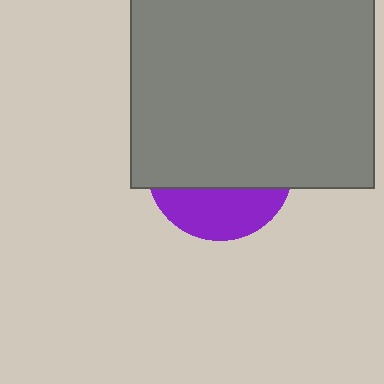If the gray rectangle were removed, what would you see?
You would see the complete purple circle.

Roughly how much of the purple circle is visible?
A small part of it is visible (roughly 32%).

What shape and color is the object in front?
The object in front is a gray rectangle.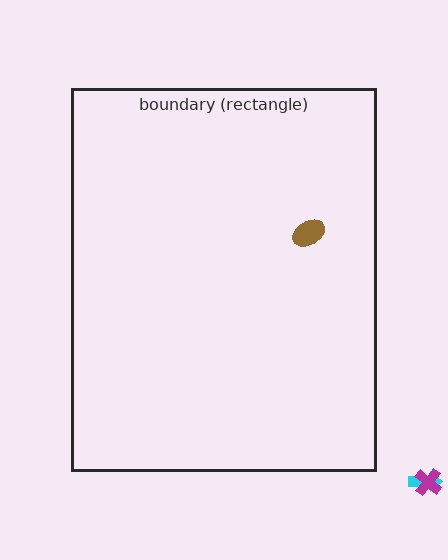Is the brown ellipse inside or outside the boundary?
Inside.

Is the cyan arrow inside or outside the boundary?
Outside.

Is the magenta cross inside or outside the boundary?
Outside.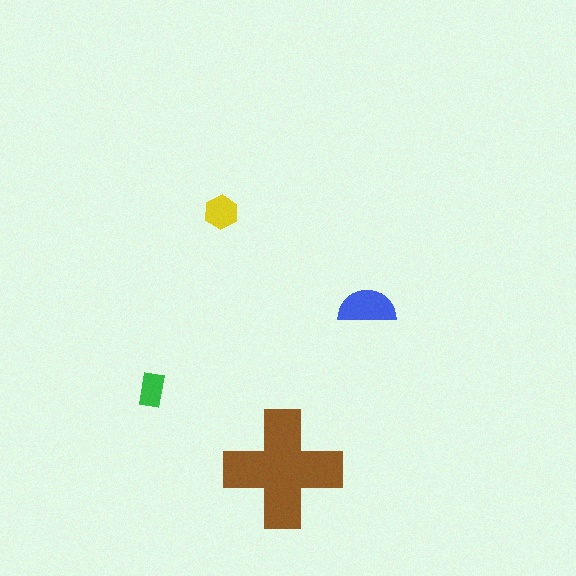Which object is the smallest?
The green rectangle.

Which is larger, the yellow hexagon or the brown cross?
The brown cross.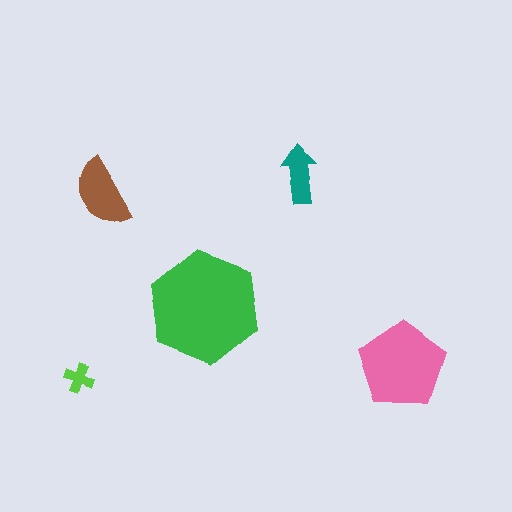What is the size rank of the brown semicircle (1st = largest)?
3rd.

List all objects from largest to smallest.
The green hexagon, the pink pentagon, the brown semicircle, the teal arrow, the lime cross.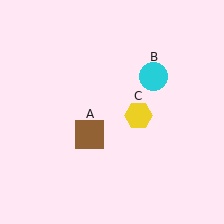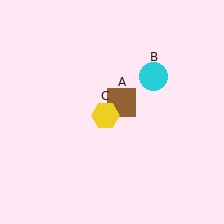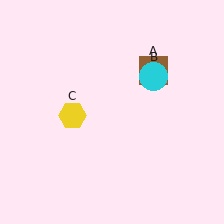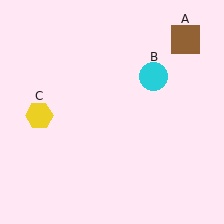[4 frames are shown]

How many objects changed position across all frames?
2 objects changed position: brown square (object A), yellow hexagon (object C).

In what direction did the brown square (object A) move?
The brown square (object A) moved up and to the right.